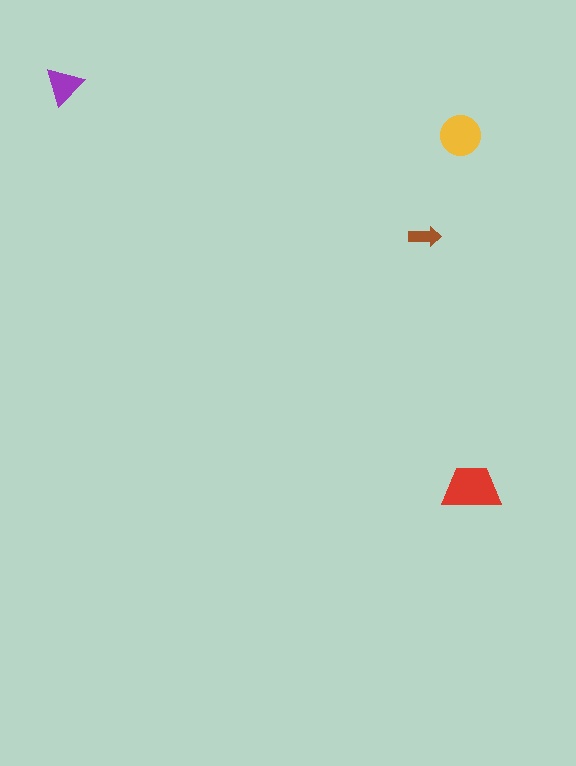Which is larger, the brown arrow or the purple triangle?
The purple triangle.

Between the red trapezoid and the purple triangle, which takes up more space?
The red trapezoid.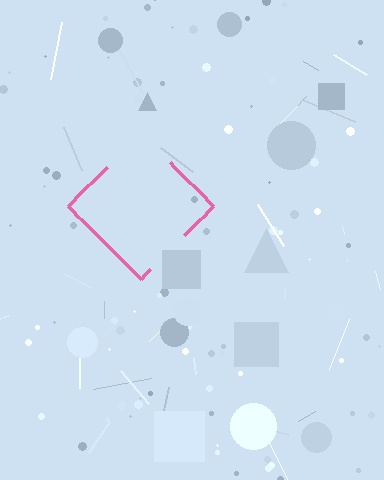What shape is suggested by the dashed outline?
The dashed outline suggests a diamond.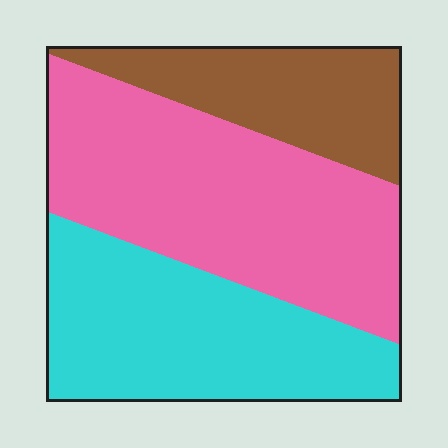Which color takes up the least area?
Brown, at roughly 20%.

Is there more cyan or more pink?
Pink.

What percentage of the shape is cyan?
Cyan covers 35% of the shape.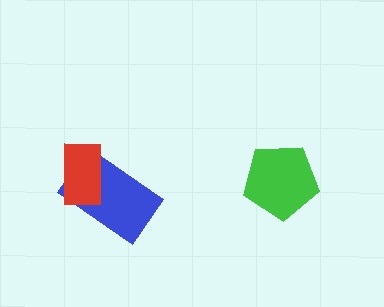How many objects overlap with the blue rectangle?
1 object overlaps with the blue rectangle.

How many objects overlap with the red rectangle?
1 object overlaps with the red rectangle.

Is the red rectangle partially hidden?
No, no other shape covers it.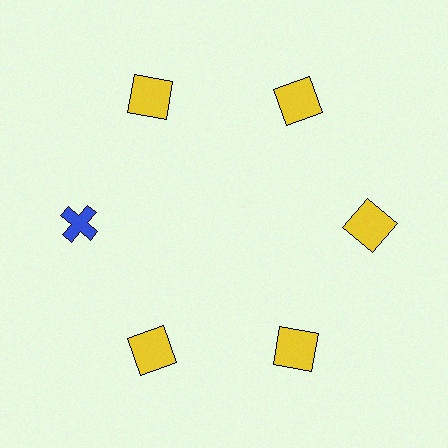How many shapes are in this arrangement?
There are 6 shapes arranged in a ring pattern.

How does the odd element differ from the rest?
It differs in both color (blue instead of yellow) and shape (cross instead of square).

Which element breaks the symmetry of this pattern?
The blue cross at roughly the 9 o'clock position breaks the symmetry. All other shapes are yellow squares.